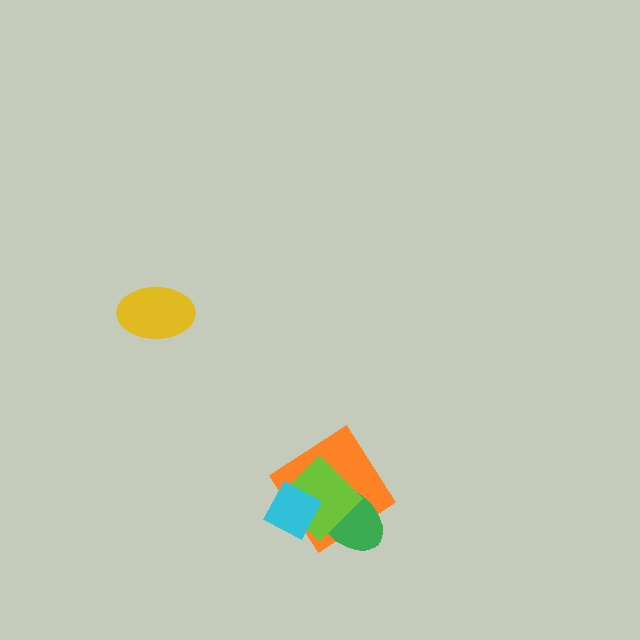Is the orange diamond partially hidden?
Yes, it is partially covered by another shape.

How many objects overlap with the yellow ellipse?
0 objects overlap with the yellow ellipse.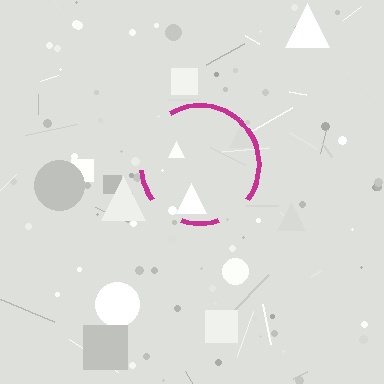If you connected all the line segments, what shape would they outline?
They would outline a circle.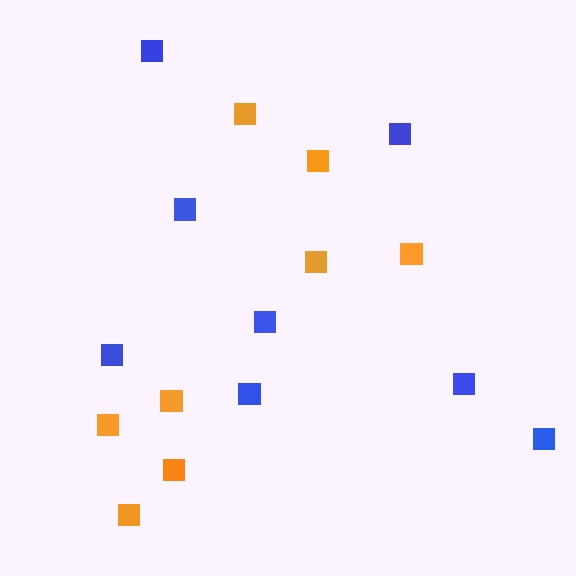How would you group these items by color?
There are 2 groups: one group of blue squares (8) and one group of orange squares (8).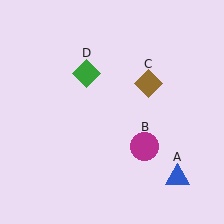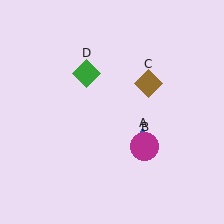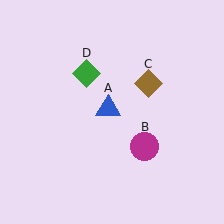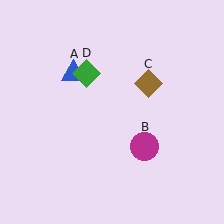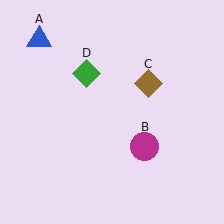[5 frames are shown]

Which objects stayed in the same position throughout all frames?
Magenta circle (object B) and brown diamond (object C) and green diamond (object D) remained stationary.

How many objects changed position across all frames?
1 object changed position: blue triangle (object A).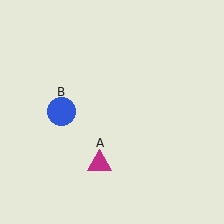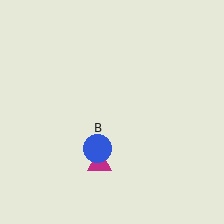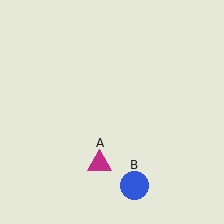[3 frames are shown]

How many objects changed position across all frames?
1 object changed position: blue circle (object B).